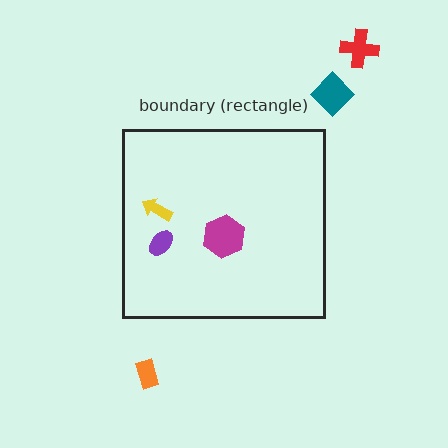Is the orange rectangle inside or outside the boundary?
Outside.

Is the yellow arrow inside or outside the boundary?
Inside.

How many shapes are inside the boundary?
3 inside, 3 outside.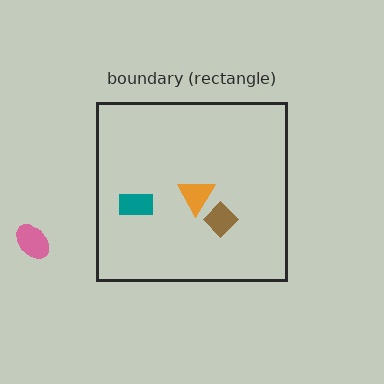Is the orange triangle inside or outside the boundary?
Inside.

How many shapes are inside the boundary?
3 inside, 1 outside.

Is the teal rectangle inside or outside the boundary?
Inside.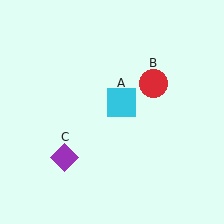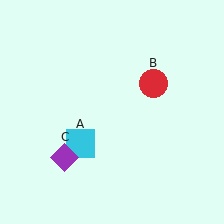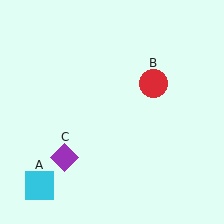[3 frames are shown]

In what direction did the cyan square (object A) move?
The cyan square (object A) moved down and to the left.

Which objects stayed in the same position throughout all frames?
Red circle (object B) and purple diamond (object C) remained stationary.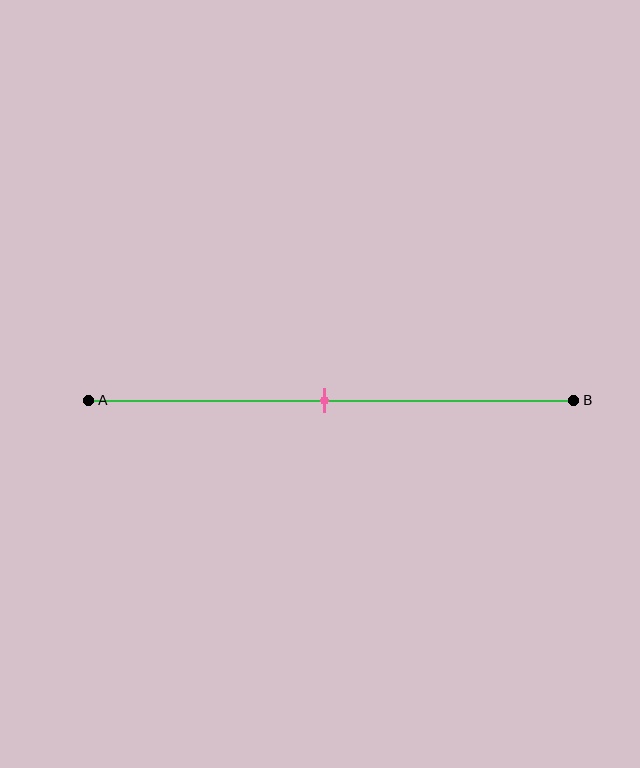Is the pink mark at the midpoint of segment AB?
Yes, the mark is approximately at the midpoint.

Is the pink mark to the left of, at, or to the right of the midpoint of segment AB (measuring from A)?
The pink mark is approximately at the midpoint of segment AB.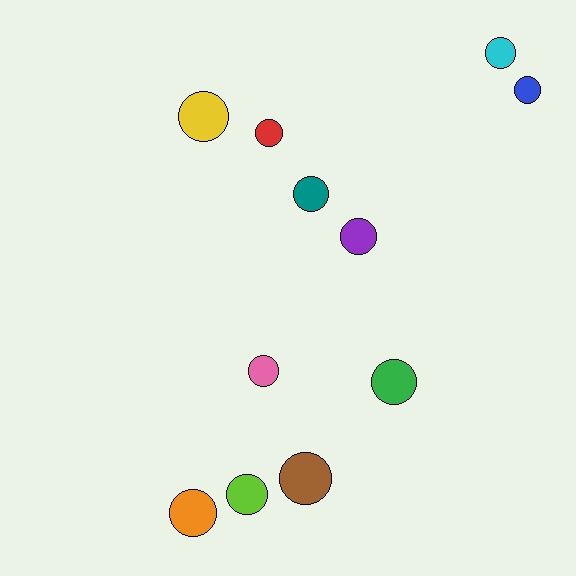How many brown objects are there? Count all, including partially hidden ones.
There is 1 brown object.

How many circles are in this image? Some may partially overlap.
There are 11 circles.